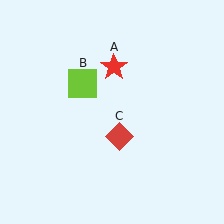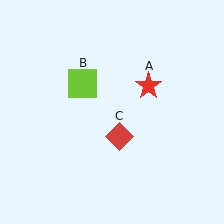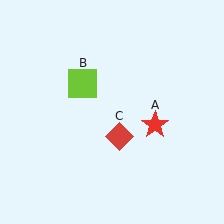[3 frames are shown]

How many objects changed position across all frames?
1 object changed position: red star (object A).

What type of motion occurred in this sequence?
The red star (object A) rotated clockwise around the center of the scene.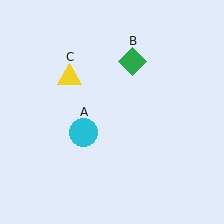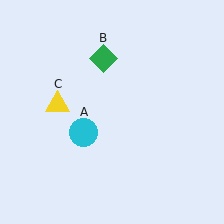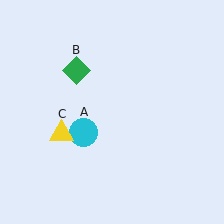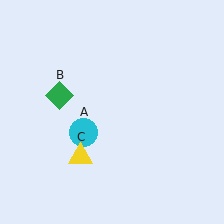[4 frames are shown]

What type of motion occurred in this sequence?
The green diamond (object B), yellow triangle (object C) rotated counterclockwise around the center of the scene.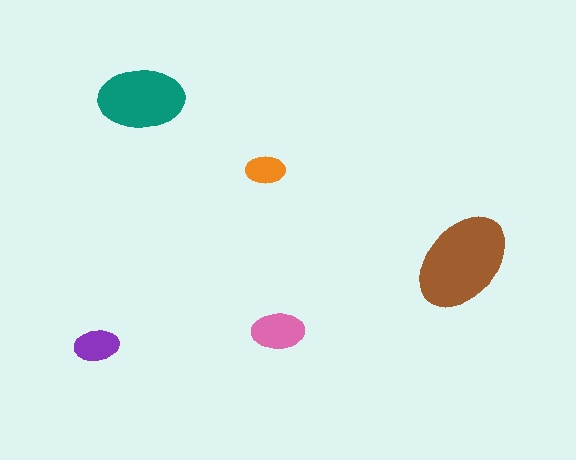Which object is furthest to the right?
The brown ellipse is rightmost.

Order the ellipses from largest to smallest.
the brown one, the teal one, the pink one, the purple one, the orange one.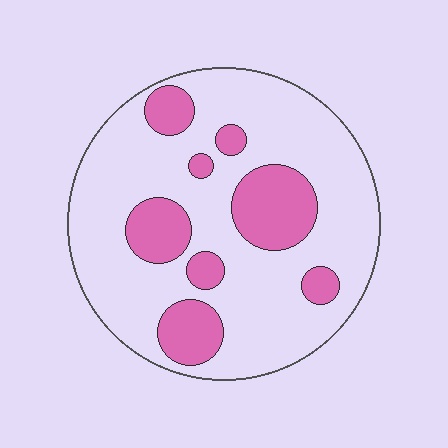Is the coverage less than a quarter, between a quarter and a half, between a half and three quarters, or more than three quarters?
Less than a quarter.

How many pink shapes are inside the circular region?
8.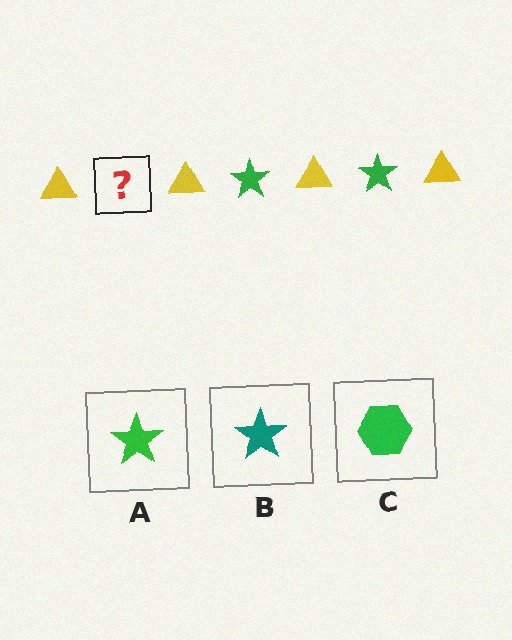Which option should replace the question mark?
Option A.